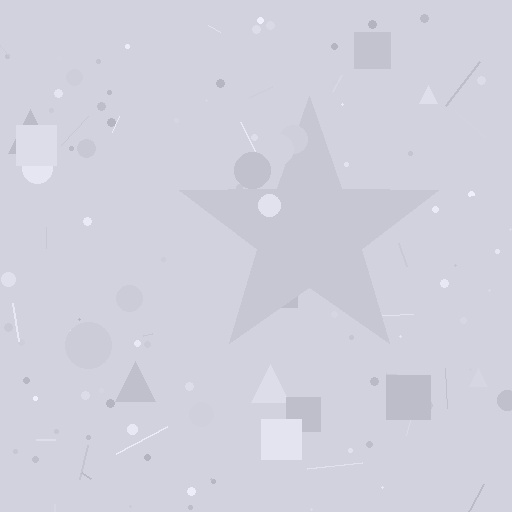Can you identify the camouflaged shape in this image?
The camouflaged shape is a star.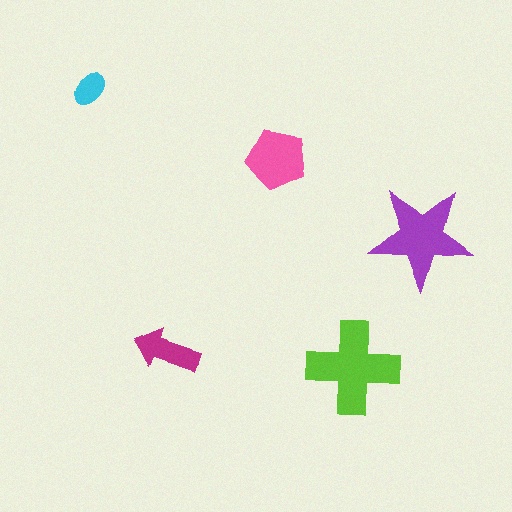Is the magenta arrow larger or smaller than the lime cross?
Smaller.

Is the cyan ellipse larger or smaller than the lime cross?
Smaller.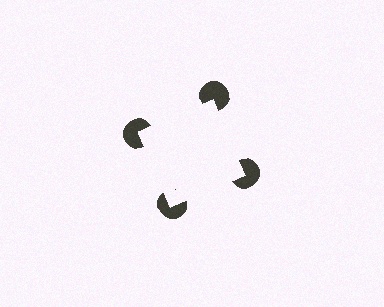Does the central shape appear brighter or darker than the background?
It typically appears slightly brighter than the background, even though no actual brightness change is drawn.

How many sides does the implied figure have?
4 sides.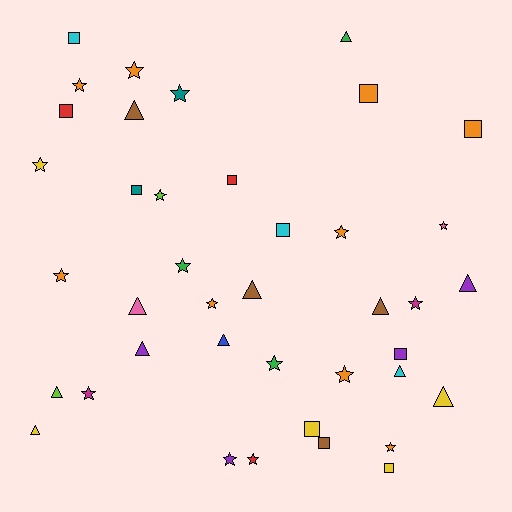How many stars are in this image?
There are 17 stars.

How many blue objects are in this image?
There is 1 blue object.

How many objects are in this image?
There are 40 objects.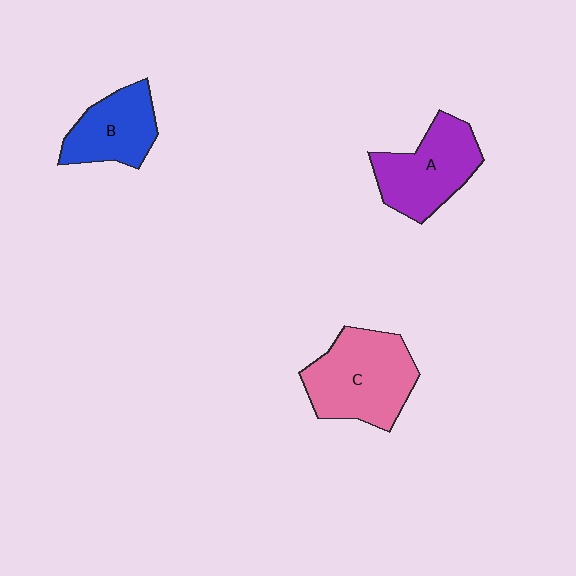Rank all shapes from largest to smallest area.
From largest to smallest: C (pink), A (purple), B (blue).